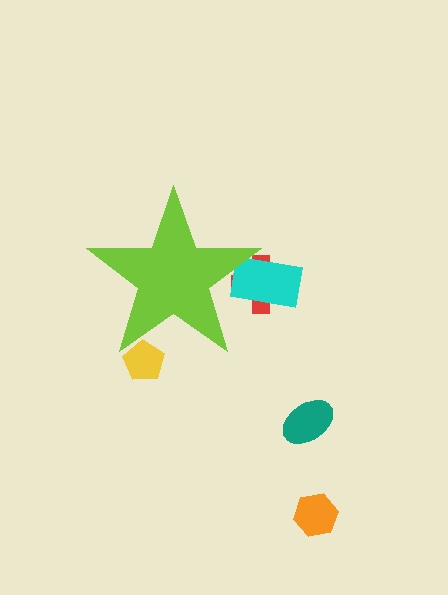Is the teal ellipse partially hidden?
No, the teal ellipse is fully visible.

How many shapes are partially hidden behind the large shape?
3 shapes are partially hidden.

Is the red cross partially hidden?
Yes, the red cross is partially hidden behind the lime star.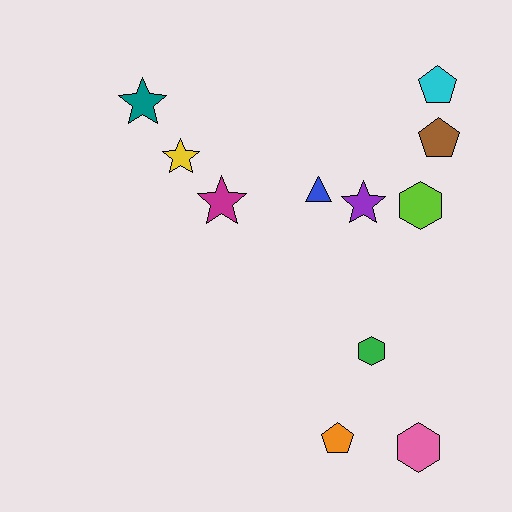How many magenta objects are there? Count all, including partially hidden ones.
There is 1 magenta object.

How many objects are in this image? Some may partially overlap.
There are 11 objects.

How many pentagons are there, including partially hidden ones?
There are 3 pentagons.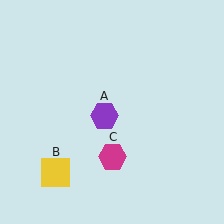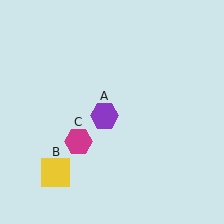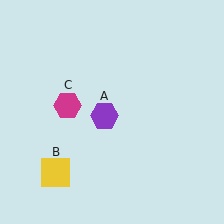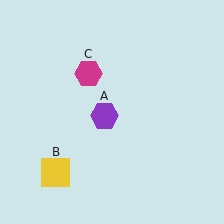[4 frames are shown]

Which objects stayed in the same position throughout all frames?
Purple hexagon (object A) and yellow square (object B) remained stationary.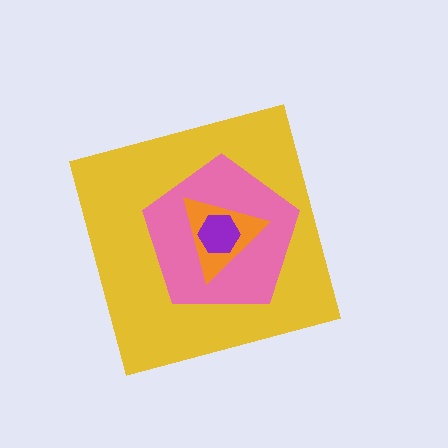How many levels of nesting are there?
4.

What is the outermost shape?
The yellow square.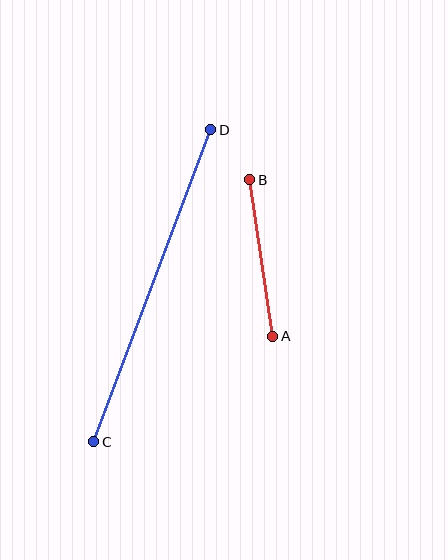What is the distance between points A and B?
The distance is approximately 158 pixels.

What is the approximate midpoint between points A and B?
The midpoint is at approximately (261, 258) pixels.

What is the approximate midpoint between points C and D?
The midpoint is at approximately (152, 286) pixels.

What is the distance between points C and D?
The distance is approximately 333 pixels.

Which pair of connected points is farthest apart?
Points C and D are farthest apart.